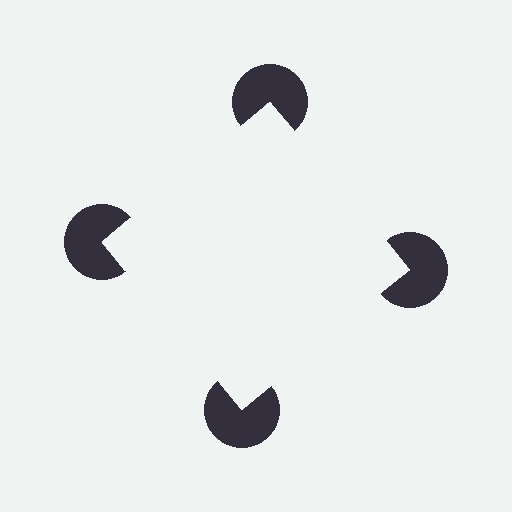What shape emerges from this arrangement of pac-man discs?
An illusory square — its edges are inferred from the aligned wedge cuts in the pac-man discs, not physically drawn.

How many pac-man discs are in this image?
There are 4 — one at each vertex of the illusory square.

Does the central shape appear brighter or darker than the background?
It typically appears slightly brighter than the background, even though no actual brightness change is drawn.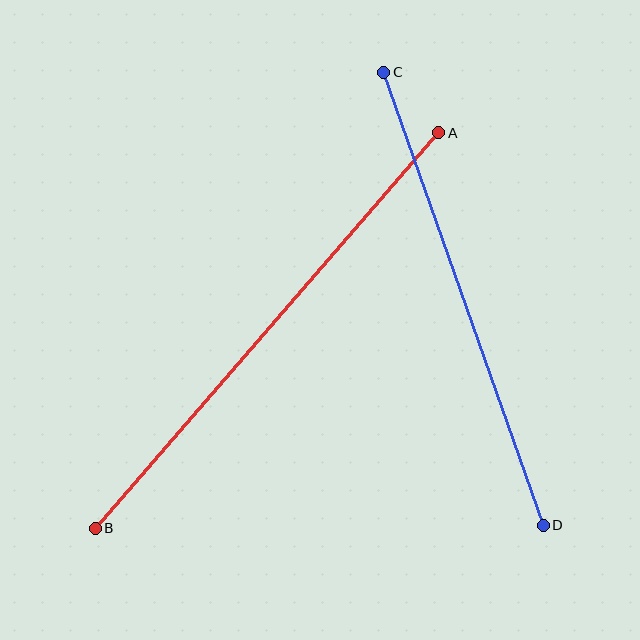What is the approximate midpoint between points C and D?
The midpoint is at approximately (463, 299) pixels.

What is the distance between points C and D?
The distance is approximately 480 pixels.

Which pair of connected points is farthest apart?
Points A and B are farthest apart.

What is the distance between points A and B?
The distance is approximately 524 pixels.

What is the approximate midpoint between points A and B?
The midpoint is at approximately (267, 331) pixels.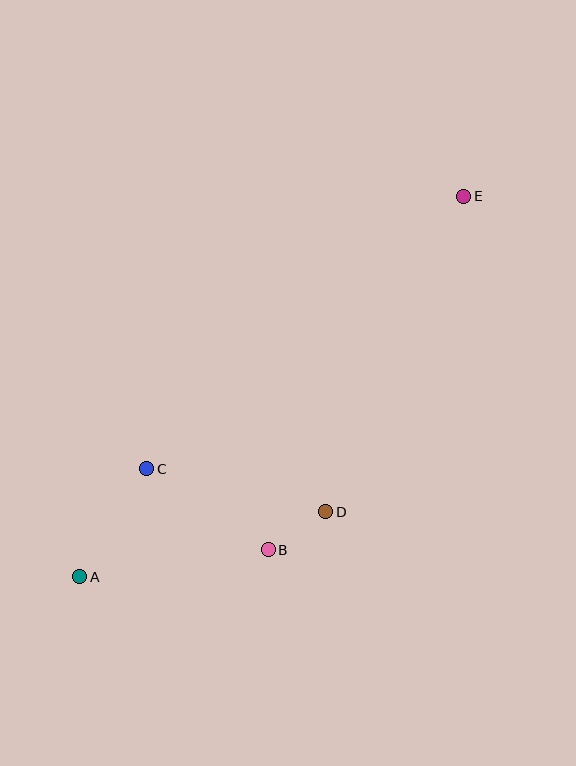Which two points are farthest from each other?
Points A and E are farthest from each other.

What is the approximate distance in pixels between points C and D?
The distance between C and D is approximately 184 pixels.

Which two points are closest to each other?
Points B and D are closest to each other.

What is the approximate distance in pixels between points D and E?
The distance between D and E is approximately 344 pixels.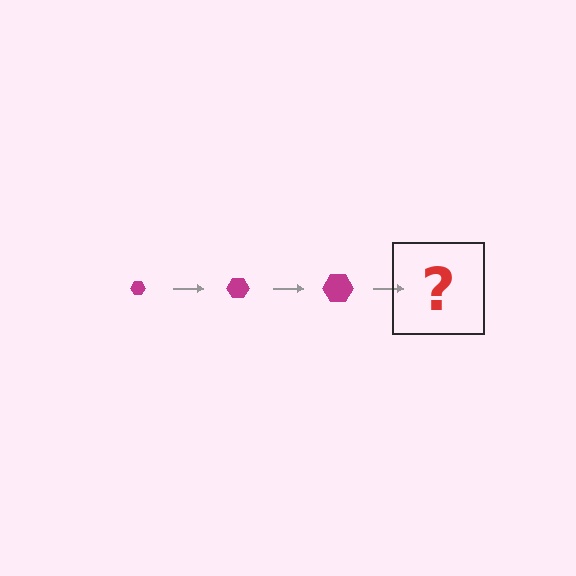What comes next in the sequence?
The next element should be a magenta hexagon, larger than the previous one.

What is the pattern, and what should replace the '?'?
The pattern is that the hexagon gets progressively larger each step. The '?' should be a magenta hexagon, larger than the previous one.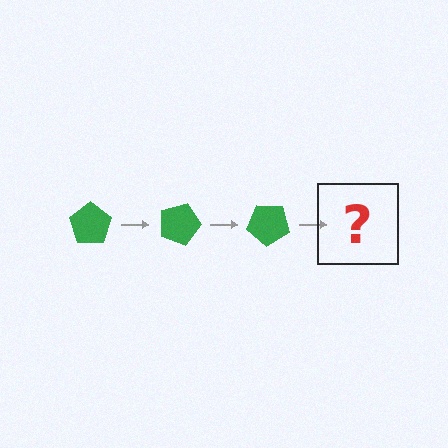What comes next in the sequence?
The next element should be a green pentagon rotated 60 degrees.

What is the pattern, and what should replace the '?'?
The pattern is that the pentagon rotates 20 degrees each step. The '?' should be a green pentagon rotated 60 degrees.